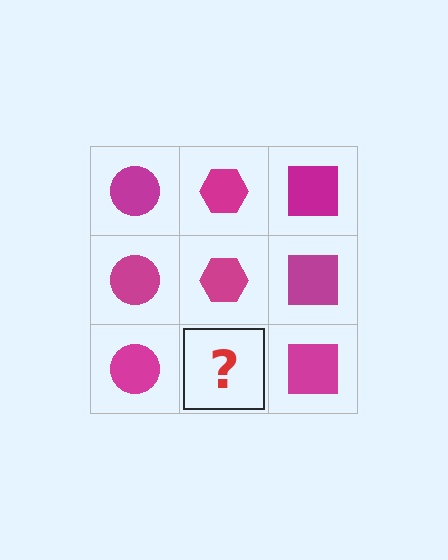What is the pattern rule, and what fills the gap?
The rule is that each column has a consistent shape. The gap should be filled with a magenta hexagon.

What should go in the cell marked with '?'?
The missing cell should contain a magenta hexagon.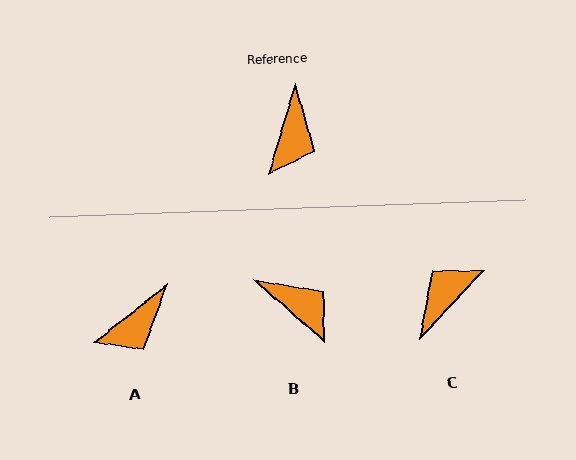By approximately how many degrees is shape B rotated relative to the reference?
Approximately 65 degrees counter-clockwise.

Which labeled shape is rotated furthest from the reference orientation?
C, about 154 degrees away.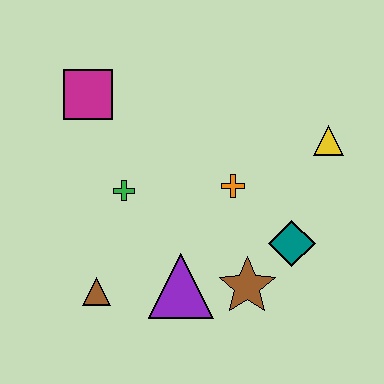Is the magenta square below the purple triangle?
No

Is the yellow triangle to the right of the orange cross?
Yes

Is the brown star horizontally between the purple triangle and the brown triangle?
No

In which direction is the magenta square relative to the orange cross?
The magenta square is to the left of the orange cross.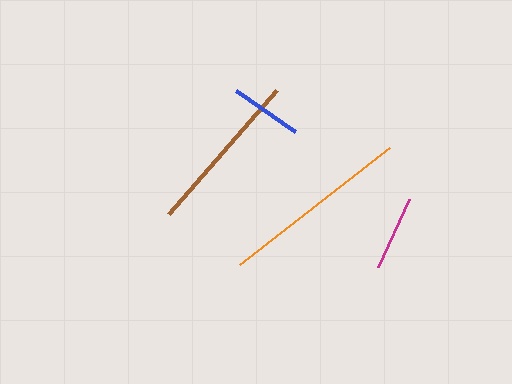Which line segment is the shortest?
The blue line is the shortest at approximately 73 pixels.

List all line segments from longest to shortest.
From longest to shortest: orange, brown, magenta, blue.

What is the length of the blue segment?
The blue segment is approximately 73 pixels long.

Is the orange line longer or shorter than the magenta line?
The orange line is longer than the magenta line.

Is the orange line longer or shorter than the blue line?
The orange line is longer than the blue line.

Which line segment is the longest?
The orange line is the longest at approximately 190 pixels.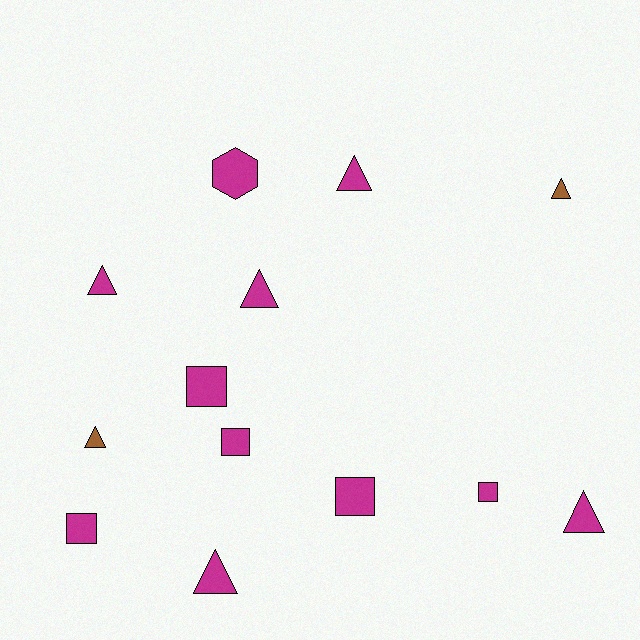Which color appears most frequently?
Magenta, with 11 objects.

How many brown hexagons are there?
There are no brown hexagons.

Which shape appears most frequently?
Triangle, with 7 objects.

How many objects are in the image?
There are 13 objects.